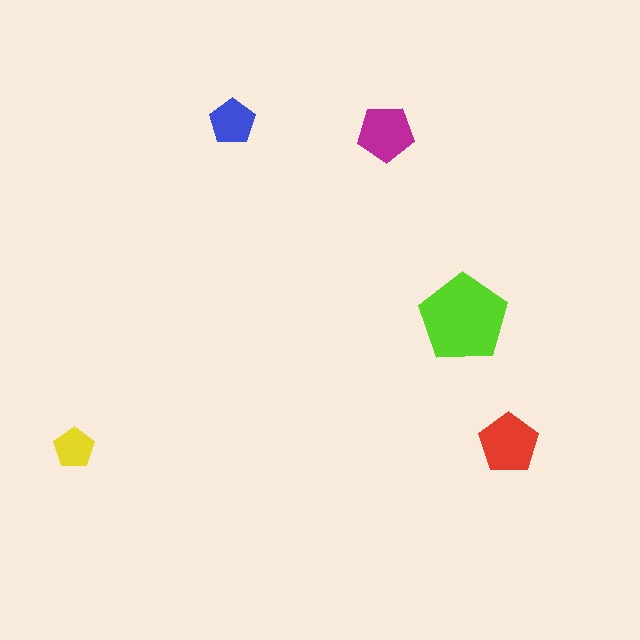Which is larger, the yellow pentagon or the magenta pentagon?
The magenta one.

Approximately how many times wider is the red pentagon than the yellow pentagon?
About 1.5 times wider.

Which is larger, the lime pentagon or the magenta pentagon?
The lime one.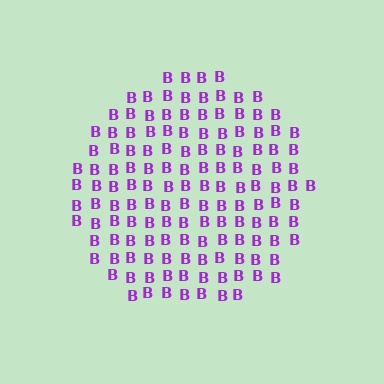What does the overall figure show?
The overall figure shows a circle.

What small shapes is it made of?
It is made of small letter B's.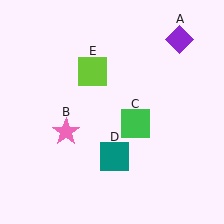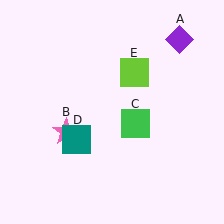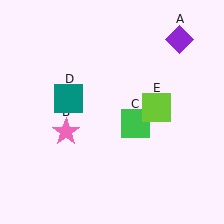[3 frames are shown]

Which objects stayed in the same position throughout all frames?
Purple diamond (object A) and pink star (object B) and green square (object C) remained stationary.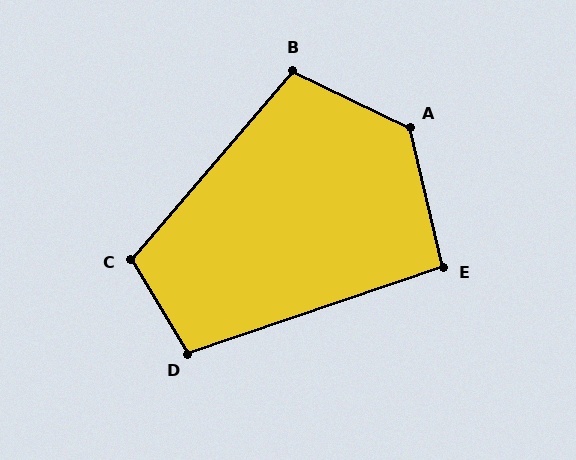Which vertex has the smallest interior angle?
E, at approximately 96 degrees.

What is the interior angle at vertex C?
Approximately 109 degrees (obtuse).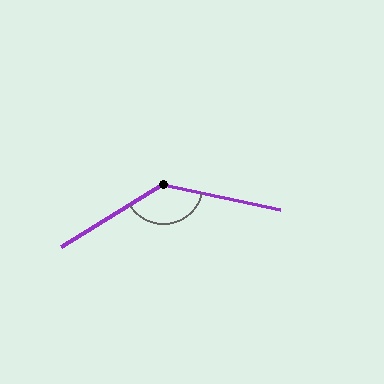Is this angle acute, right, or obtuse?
It is obtuse.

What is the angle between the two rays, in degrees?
Approximately 136 degrees.